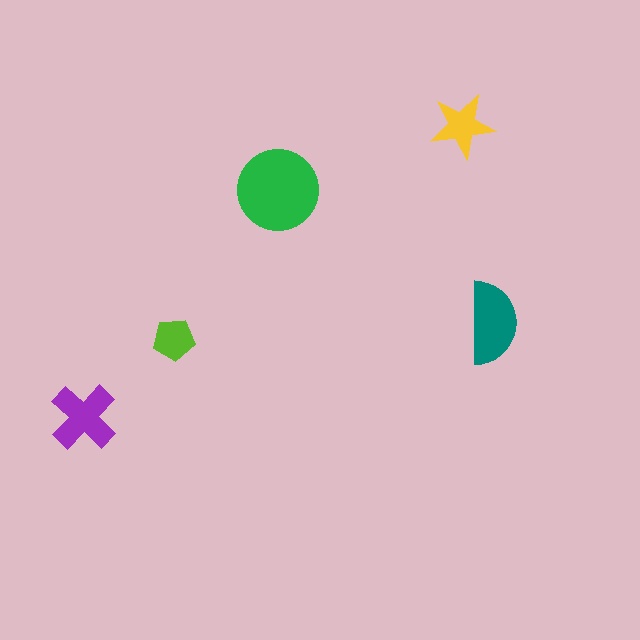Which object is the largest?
The green circle.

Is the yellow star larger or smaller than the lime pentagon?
Larger.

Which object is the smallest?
The lime pentagon.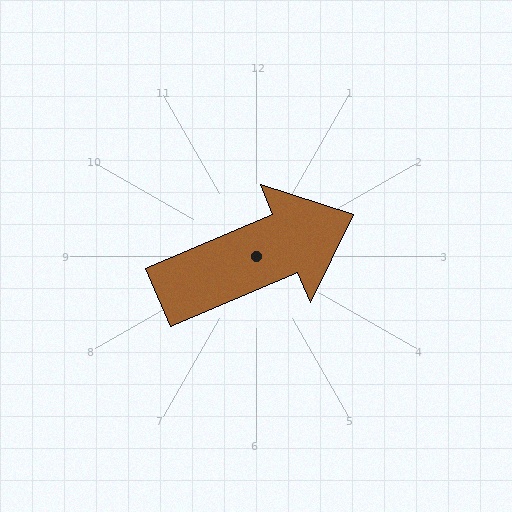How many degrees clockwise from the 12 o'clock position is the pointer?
Approximately 67 degrees.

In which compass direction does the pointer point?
Northeast.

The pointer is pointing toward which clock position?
Roughly 2 o'clock.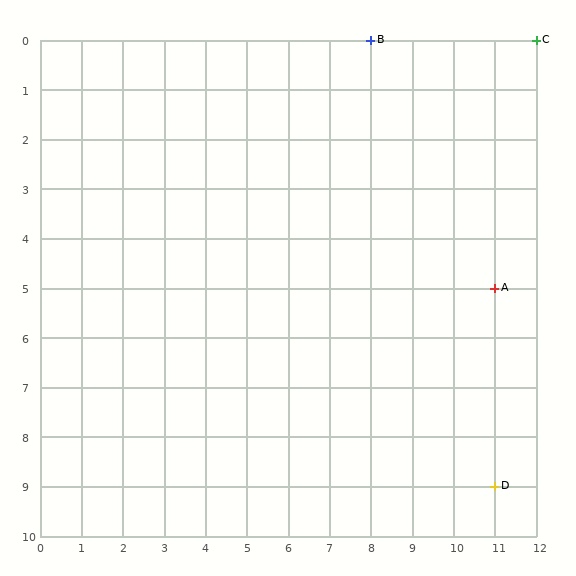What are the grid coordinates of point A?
Point A is at grid coordinates (11, 5).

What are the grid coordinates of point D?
Point D is at grid coordinates (11, 9).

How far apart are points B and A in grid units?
Points B and A are 3 columns and 5 rows apart (about 5.8 grid units diagonally).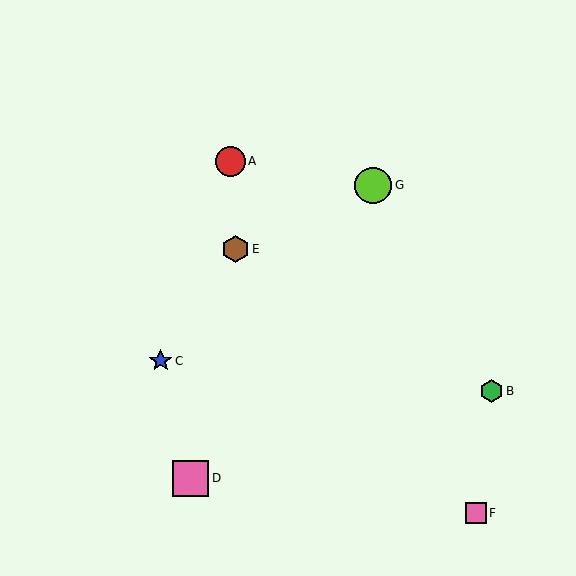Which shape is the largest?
The lime circle (labeled G) is the largest.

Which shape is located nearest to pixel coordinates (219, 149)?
The red circle (labeled A) at (230, 161) is nearest to that location.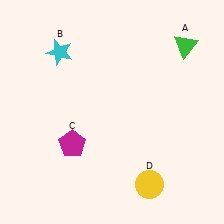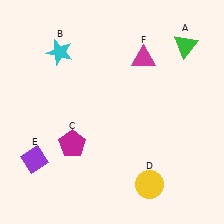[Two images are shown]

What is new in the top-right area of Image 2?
A magenta triangle (F) was added in the top-right area of Image 2.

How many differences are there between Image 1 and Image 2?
There are 2 differences between the two images.